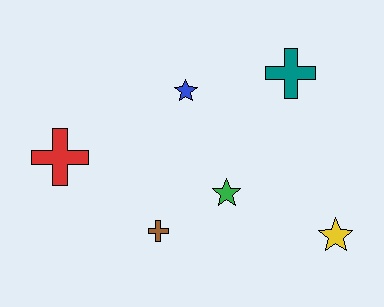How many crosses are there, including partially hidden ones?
There are 3 crosses.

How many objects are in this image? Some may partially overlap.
There are 6 objects.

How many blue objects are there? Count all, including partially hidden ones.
There is 1 blue object.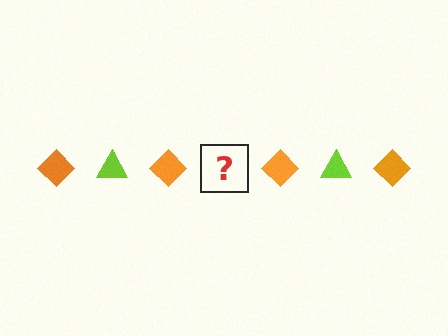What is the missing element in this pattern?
The missing element is a lime triangle.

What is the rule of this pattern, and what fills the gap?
The rule is that the pattern alternates between orange diamond and lime triangle. The gap should be filled with a lime triangle.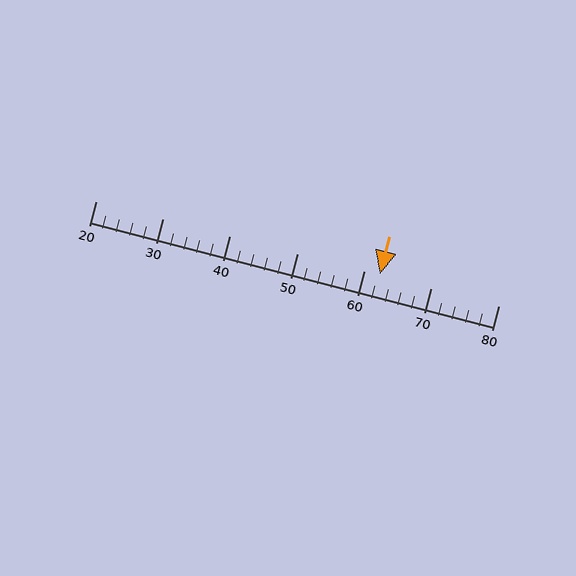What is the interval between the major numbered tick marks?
The major tick marks are spaced 10 units apart.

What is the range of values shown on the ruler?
The ruler shows values from 20 to 80.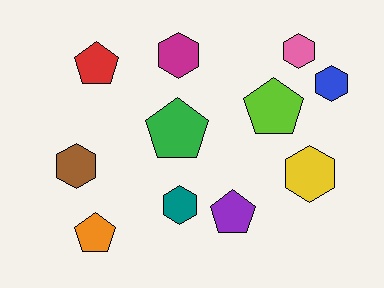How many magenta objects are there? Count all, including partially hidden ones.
There is 1 magenta object.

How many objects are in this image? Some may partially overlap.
There are 11 objects.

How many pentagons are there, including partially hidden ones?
There are 5 pentagons.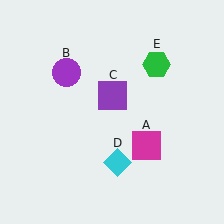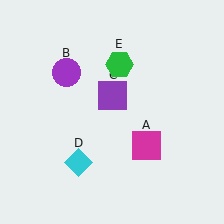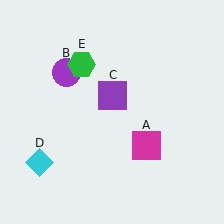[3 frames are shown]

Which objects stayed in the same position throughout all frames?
Magenta square (object A) and purple circle (object B) and purple square (object C) remained stationary.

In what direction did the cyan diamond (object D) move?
The cyan diamond (object D) moved left.